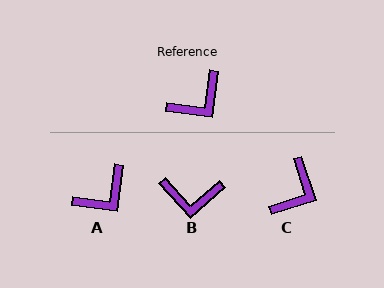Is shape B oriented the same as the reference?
No, it is off by about 41 degrees.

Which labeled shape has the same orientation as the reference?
A.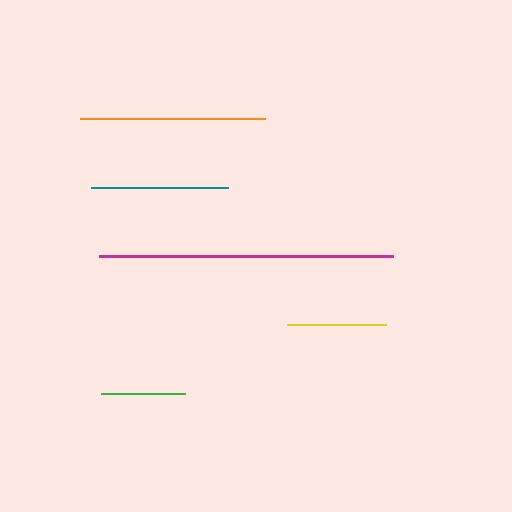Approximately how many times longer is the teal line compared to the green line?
The teal line is approximately 1.6 times the length of the green line.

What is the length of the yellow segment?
The yellow segment is approximately 99 pixels long.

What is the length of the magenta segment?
The magenta segment is approximately 293 pixels long.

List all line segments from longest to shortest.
From longest to shortest: magenta, orange, teal, yellow, green.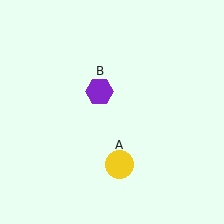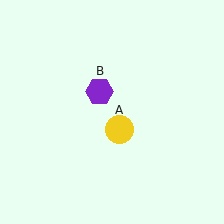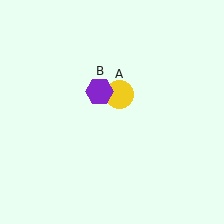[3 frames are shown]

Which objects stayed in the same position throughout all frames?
Purple hexagon (object B) remained stationary.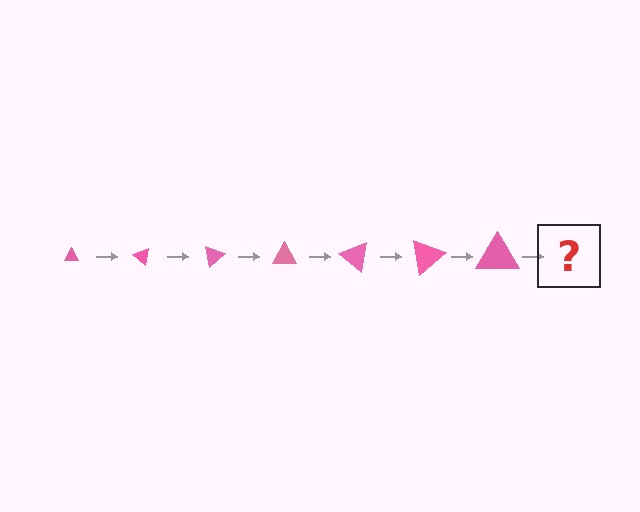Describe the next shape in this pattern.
It should be a triangle, larger than the previous one and rotated 280 degrees from the start.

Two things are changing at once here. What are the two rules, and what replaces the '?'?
The two rules are that the triangle grows larger each step and it rotates 40 degrees each step. The '?' should be a triangle, larger than the previous one and rotated 280 degrees from the start.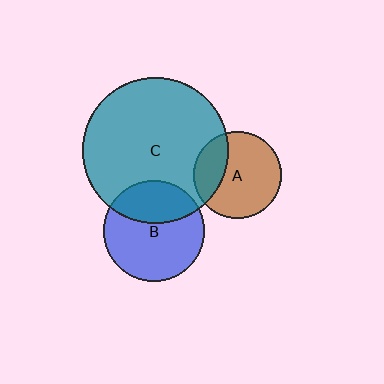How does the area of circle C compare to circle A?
Approximately 2.8 times.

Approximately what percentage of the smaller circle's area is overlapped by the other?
Approximately 35%.